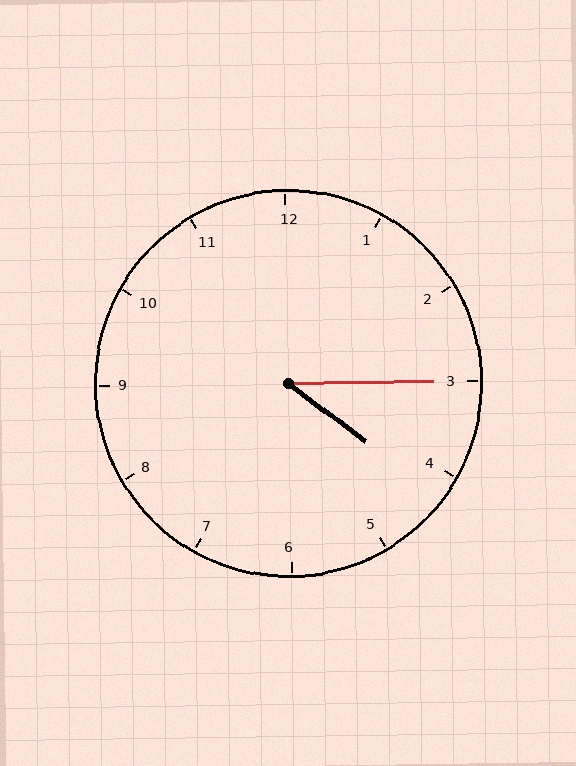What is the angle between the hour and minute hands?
Approximately 38 degrees.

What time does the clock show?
4:15.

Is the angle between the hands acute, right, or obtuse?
It is acute.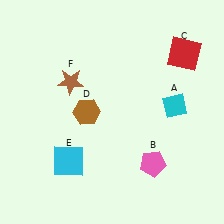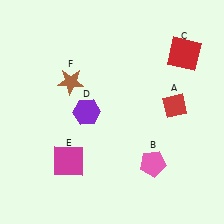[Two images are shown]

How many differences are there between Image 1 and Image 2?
There are 3 differences between the two images.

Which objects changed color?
A changed from cyan to red. D changed from brown to purple. E changed from cyan to magenta.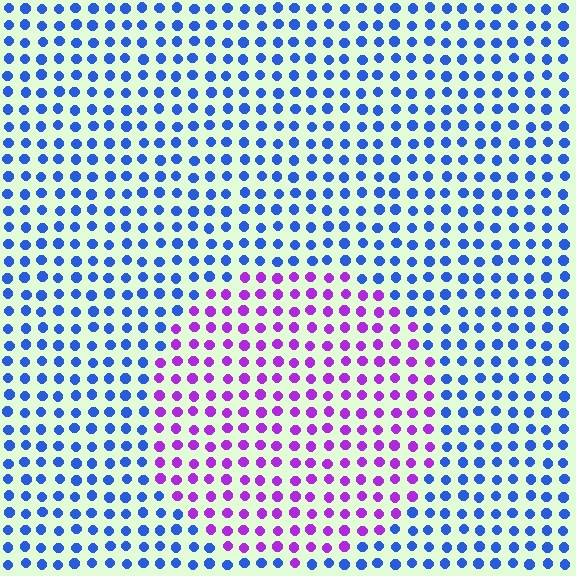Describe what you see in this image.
The image is filled with small blue elements in a uniform arrangement. A circle-shaped region is visible where the elements are tinted to a slightly different hue, forming a subtle color boundary.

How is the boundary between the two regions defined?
The boundary is defined purely by a slight shift in hue (about 61 degrees). Spacing, size, and orientation are identical on both sides.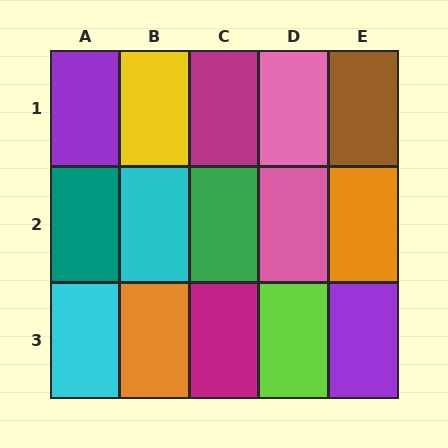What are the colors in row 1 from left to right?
Purple, yellow, magenta, pink, brown.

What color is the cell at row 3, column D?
Lime.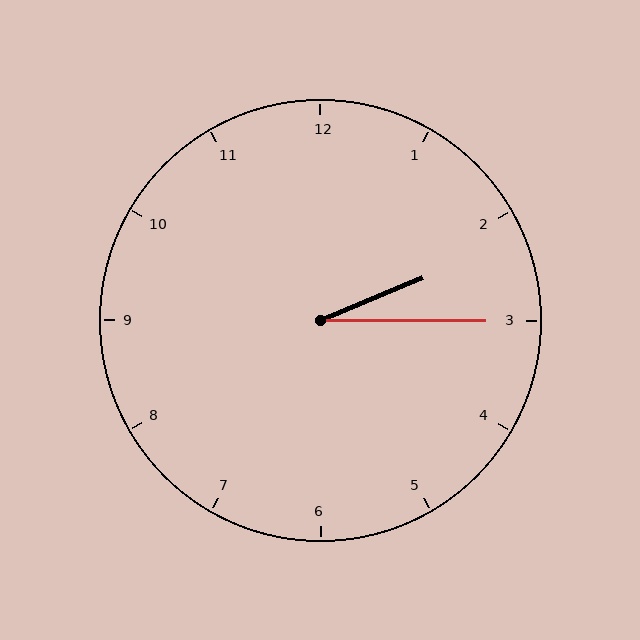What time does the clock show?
2:15.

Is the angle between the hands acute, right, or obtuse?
It is acute.